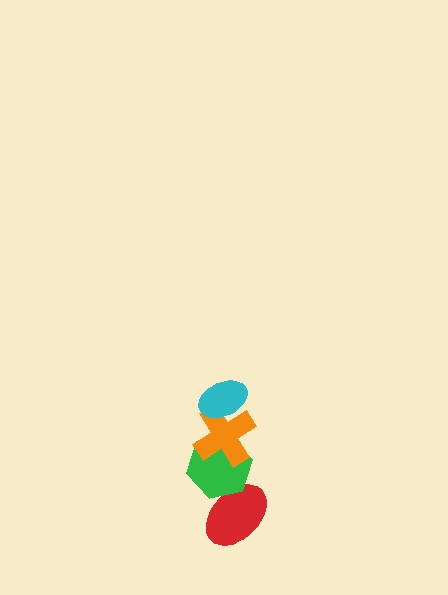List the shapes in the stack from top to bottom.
From top to bottom: the cyan ellipse, the orange cross, the green hexagon, the red ellipse.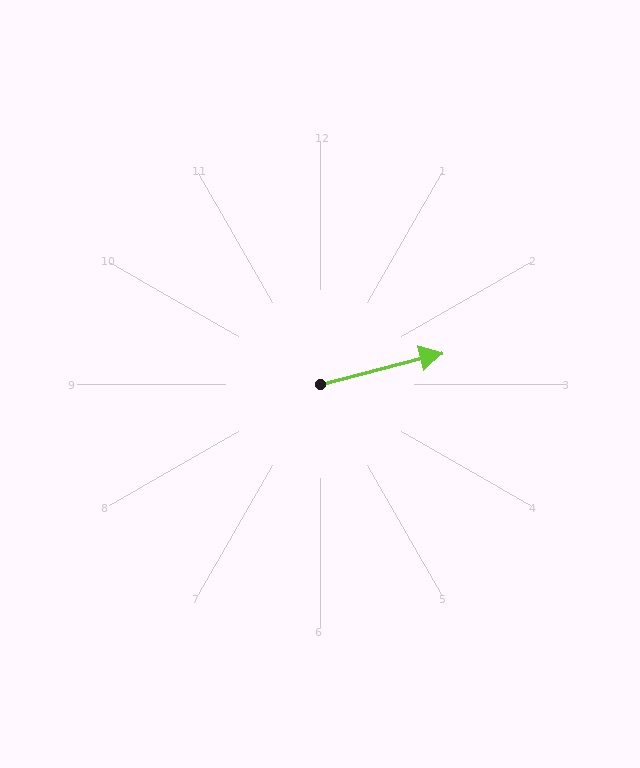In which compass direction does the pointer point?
East.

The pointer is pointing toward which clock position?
Roughly 3 o'clock.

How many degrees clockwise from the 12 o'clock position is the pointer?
Approximately 76 degrees.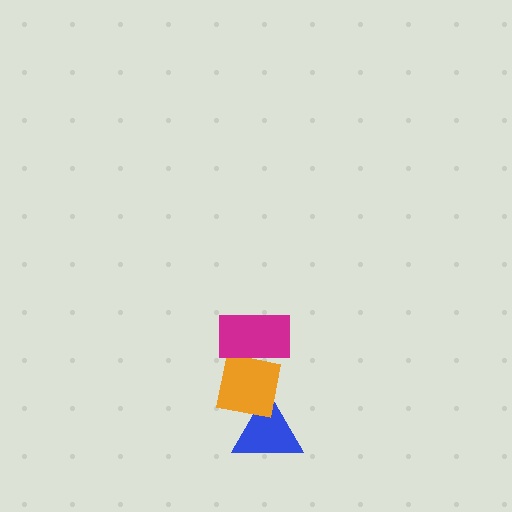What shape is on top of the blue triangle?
The orange square is on top of the blue triangle.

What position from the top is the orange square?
The orange square is 2nd from the top.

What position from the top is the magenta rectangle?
The magenta rectangle is 1st from the top.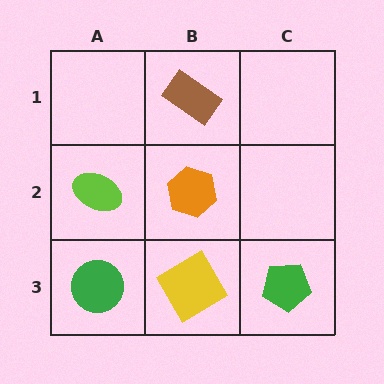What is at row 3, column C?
A green pentagon.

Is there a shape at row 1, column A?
No, that cell is empty.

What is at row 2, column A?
A lime ellipse.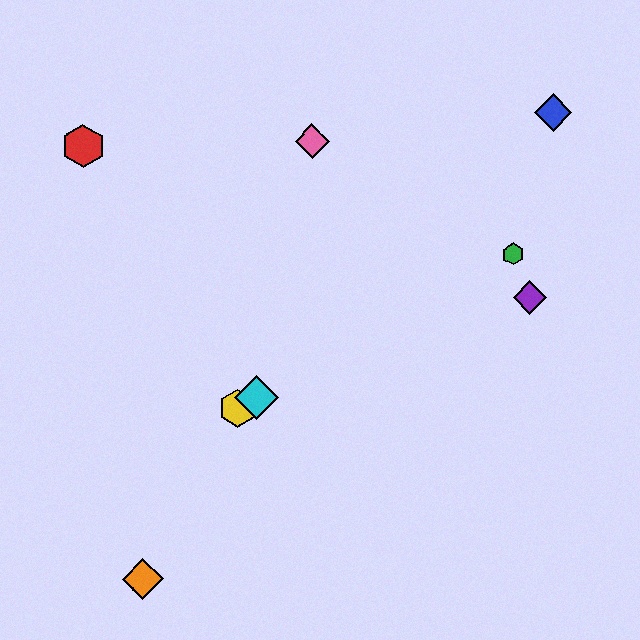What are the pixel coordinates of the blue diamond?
The blue diamond is at (554, 113).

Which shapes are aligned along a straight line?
The green hexagon, the yellow hexagon, the cyan diamond are aligned along a straight line.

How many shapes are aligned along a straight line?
3 shapes (the green hexagon, the yellow hexagon, the cyan diamond) are aligned along a straight line.